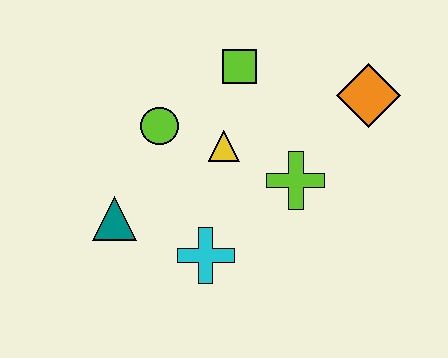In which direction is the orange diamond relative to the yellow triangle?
The orange diamond is to the right of the yellow triangle.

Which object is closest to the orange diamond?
The lime cross is closest to the orange diamond.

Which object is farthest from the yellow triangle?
The orange diamond is farthest from the yellow triangle.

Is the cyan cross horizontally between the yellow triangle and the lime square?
No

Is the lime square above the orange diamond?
Yes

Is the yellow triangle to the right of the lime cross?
No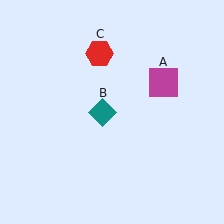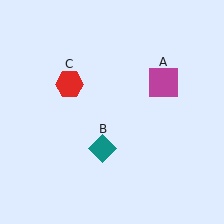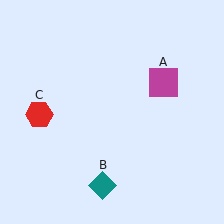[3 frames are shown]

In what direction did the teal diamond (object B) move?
The teal diamond (object B) moved down.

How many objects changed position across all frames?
2 objects changed position: teal diamond (object B), red hexagon (object C).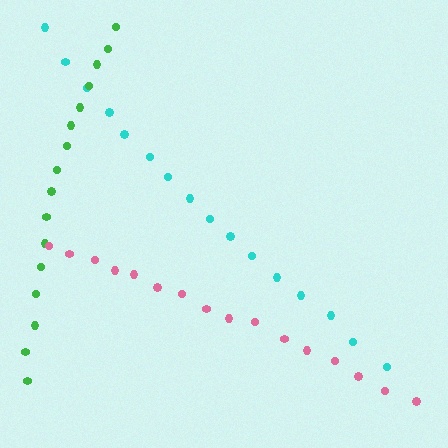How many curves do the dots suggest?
There are 3 distinct paths.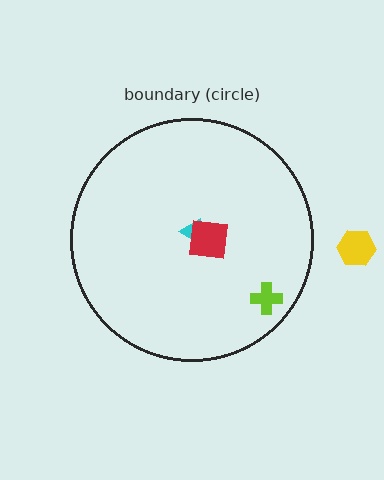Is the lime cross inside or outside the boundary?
Inside.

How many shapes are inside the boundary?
3 inside, 1 outside.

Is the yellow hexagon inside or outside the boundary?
Outside.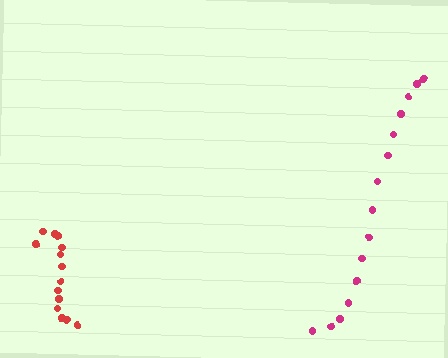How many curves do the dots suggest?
There are 2 distinct paths.